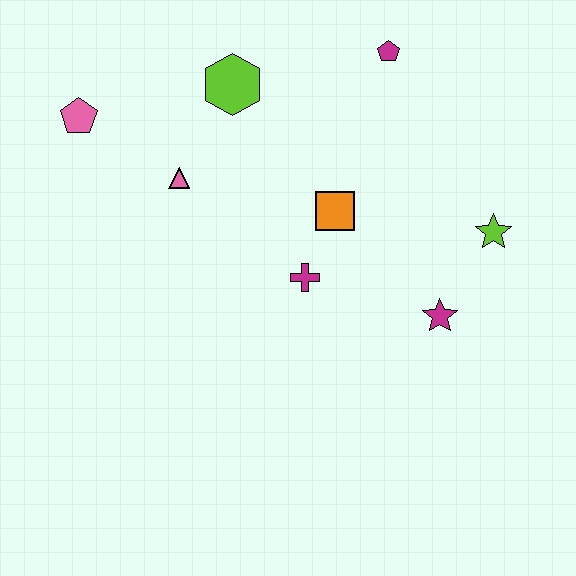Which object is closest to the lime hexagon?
The pink triangle is closest to the lime hexagon.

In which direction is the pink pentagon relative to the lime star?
The pink pentagon is to the left of the lime star.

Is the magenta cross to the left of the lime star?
Yes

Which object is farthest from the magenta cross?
The pink pentagon is farthest from the magenta cross.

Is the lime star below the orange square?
Yes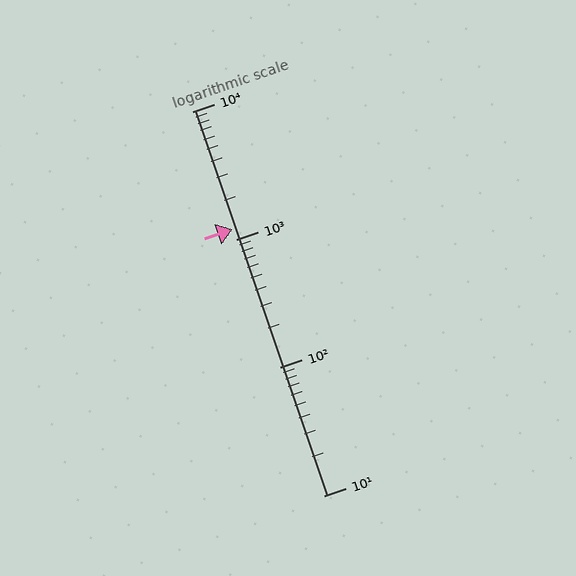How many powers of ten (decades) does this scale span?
The scale spans 3 decades, from 10 to 10000.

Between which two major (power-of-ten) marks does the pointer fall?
The pointer is between 1000 and 10000.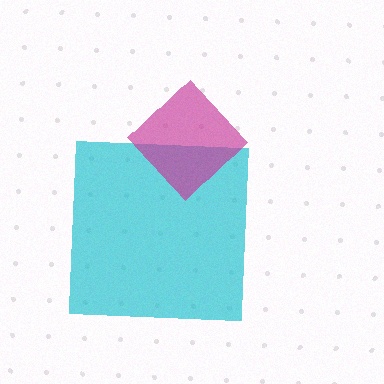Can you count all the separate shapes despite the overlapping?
Yes, there are 2 separate shapes.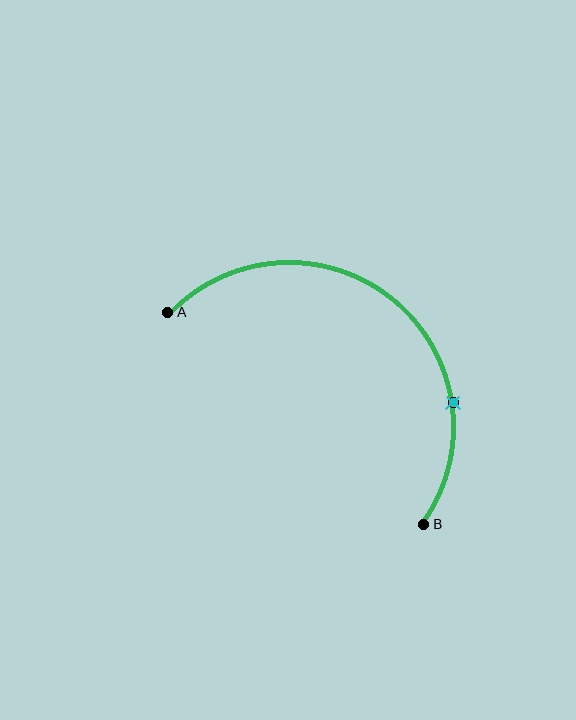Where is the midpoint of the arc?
The arc midpoint is the point on the curve farthest from the straight line joining A and B. It sits above and to the right of that line.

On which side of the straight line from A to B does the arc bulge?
The arc bulges above and to the right of the straight line connecting A and B.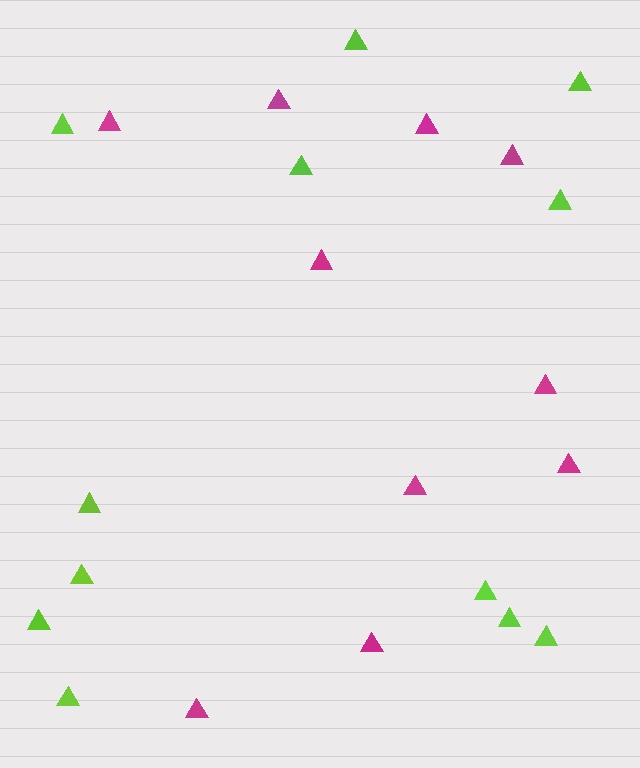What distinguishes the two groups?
There are 2 groups: one group of lime triangles (12) and one group of magenta triangles (10).